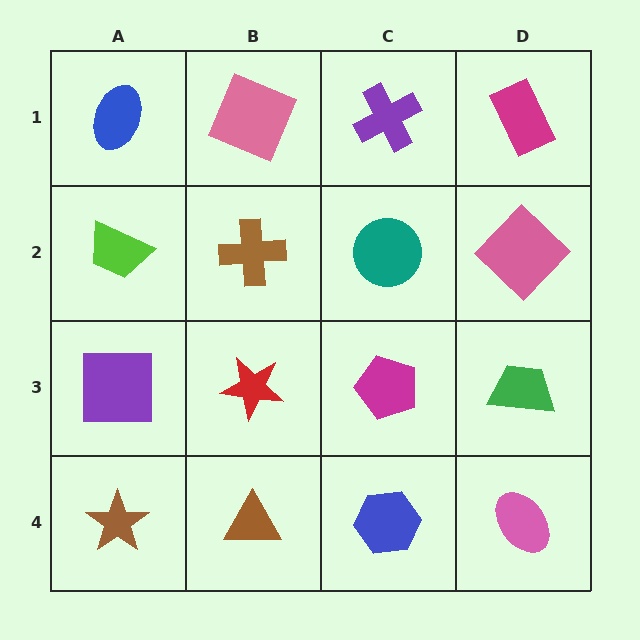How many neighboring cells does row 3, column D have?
3.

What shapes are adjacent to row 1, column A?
A lime trapezoid (row 2, column A), a pink square (row 1, column B).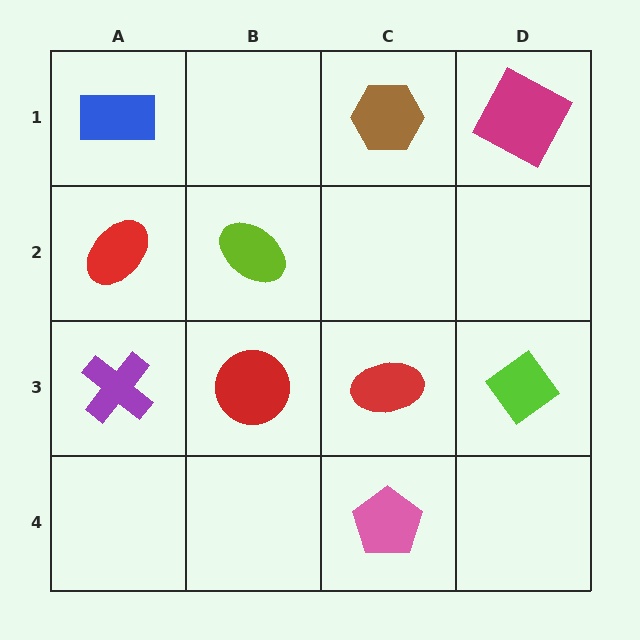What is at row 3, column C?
A red ellipse.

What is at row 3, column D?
A lime diamond.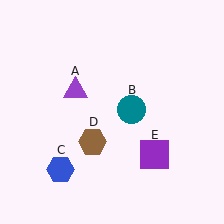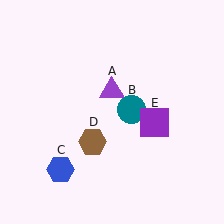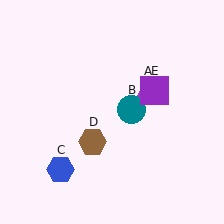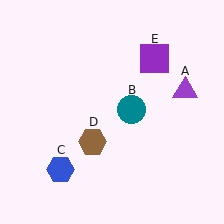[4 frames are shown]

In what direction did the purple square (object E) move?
The purple square (object E) moved up.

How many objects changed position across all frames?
2 objects changed position: purple triangle (object A), purple square (object E).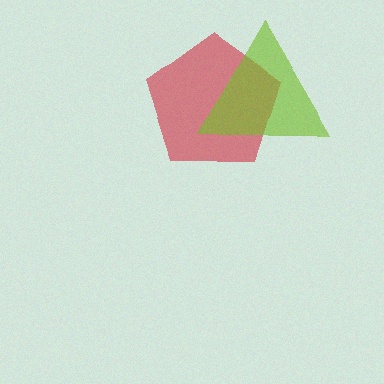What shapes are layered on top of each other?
The layered shapes are: a red pentagon, a lime triangle.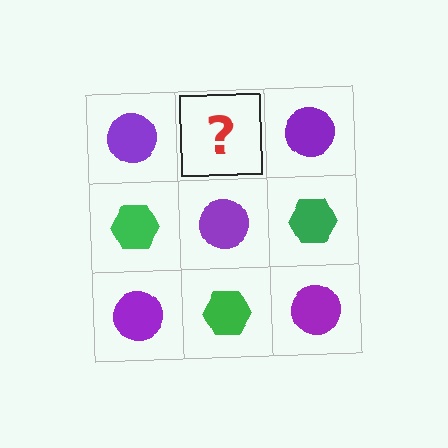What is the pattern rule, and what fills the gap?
The rule is that it alternates purple circle and green hexagon in a checkerboard pattern. The gap should be filled with a green hexagon.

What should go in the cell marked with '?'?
The missing cell should contain a green hexagon.